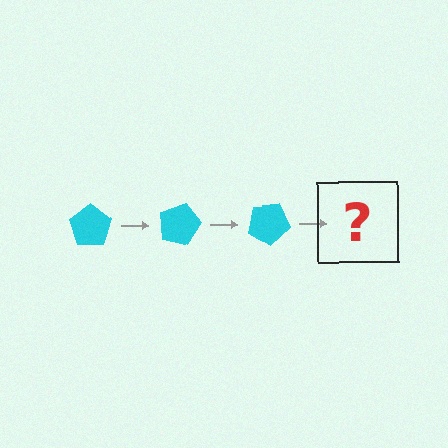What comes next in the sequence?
The next element should be a cyan pentagon rotated 45 degrees.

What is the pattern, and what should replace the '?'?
The pattern is that the pentagon rotates 15 degrees each step. The '?' should be a cyan pentagon rotated 45 degrees.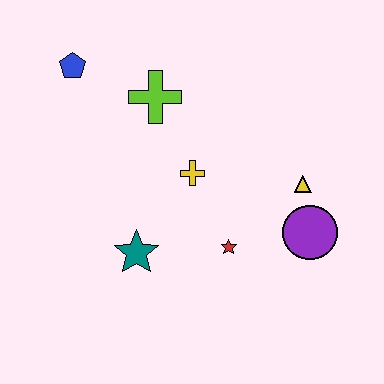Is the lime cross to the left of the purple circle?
Yes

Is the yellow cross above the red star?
Yes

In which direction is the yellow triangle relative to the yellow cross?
The yellow triangle is to the right of the yellow cross.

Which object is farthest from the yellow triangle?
The blue pentagon is farthest from the yellow triangle.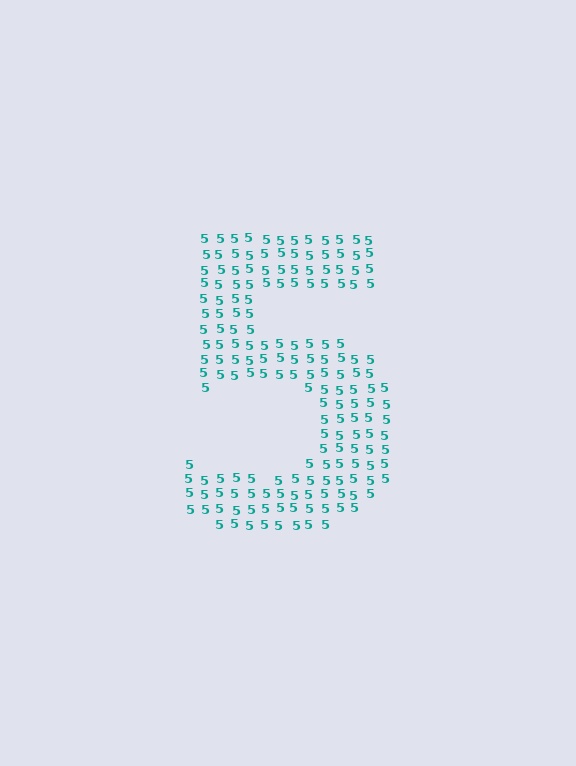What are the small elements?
The small elements are digit 5's.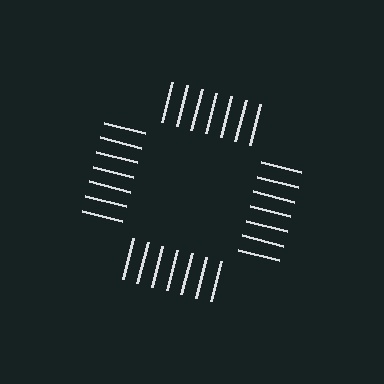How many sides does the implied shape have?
4 sides — the line-ends trace a square.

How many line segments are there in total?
28 — 7 along each of the 4 edges.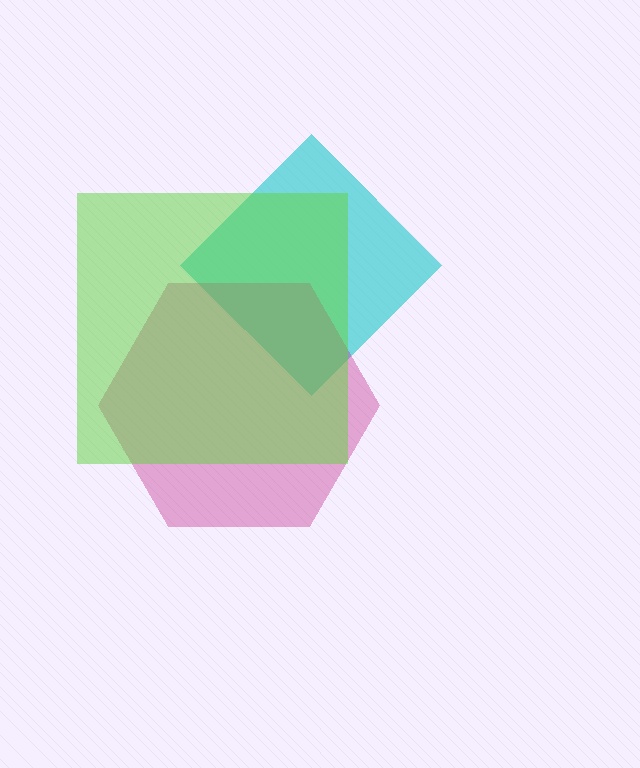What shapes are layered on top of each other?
The layered shapes are: a cyan diamond, a magenta hexagon, a lime square.